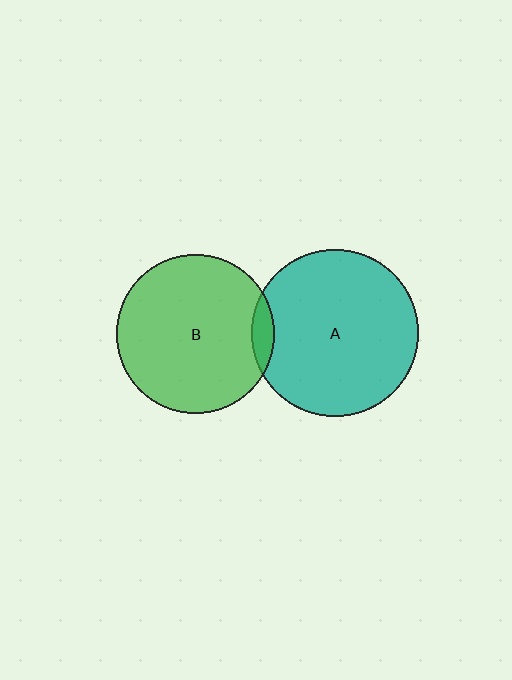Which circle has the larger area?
Circle A (teal).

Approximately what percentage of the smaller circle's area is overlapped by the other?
Approximately 5%.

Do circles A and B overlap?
Yes.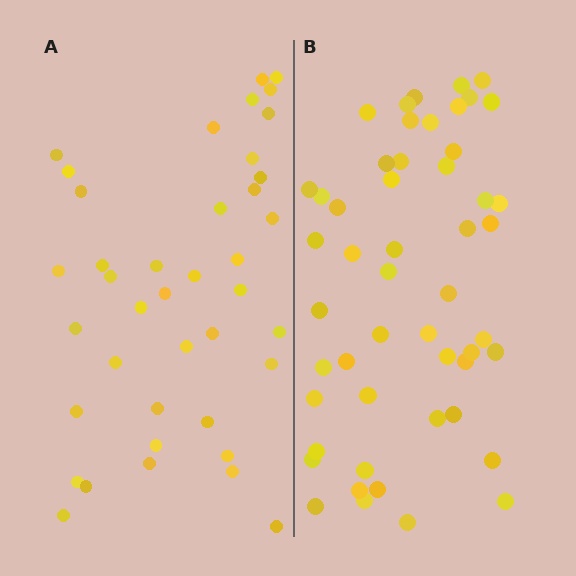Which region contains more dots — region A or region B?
Region B (the right region) has more dots.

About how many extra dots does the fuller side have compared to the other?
Region B has roughly 12 or so more dots than region A.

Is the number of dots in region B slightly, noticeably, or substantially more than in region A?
Region B has noticeably more, but not dramatically so. The ratio is roughly 1.3 to 1.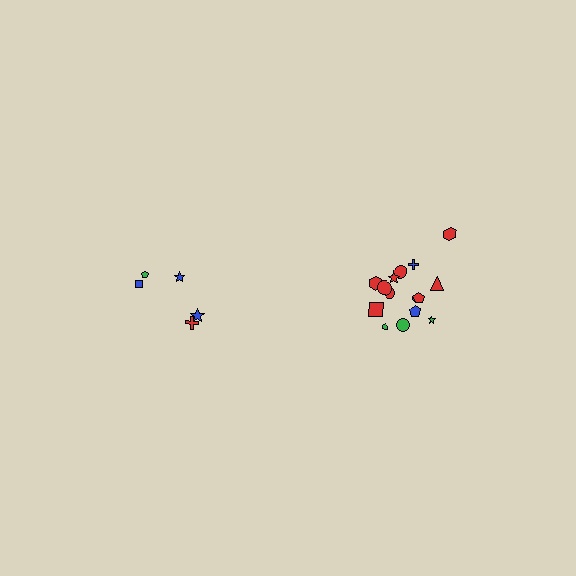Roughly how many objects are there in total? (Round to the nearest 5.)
Roughly 20 objects in total.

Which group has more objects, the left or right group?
The right group.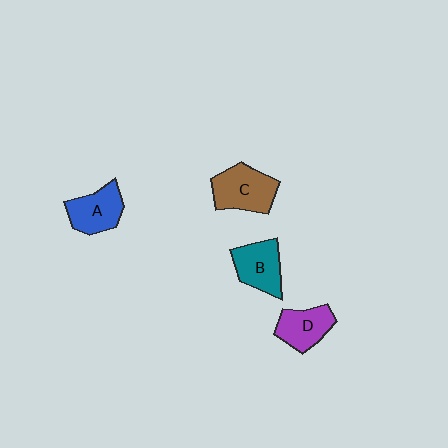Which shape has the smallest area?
Shape D (purple).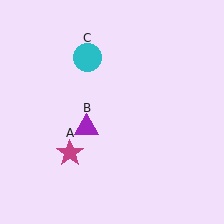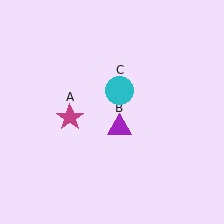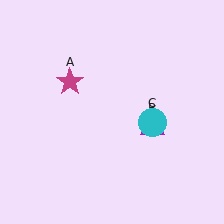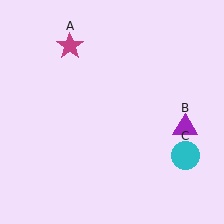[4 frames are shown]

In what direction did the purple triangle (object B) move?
The purple triangle (object B) moved right.